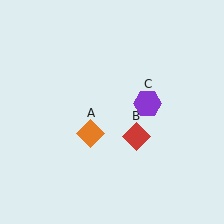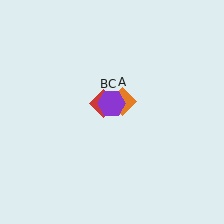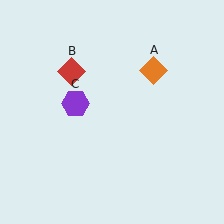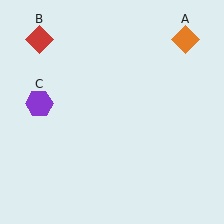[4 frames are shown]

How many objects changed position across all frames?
3 objects changed position: orange diamond (object A), red diamond (object B), purple hexagon (object C).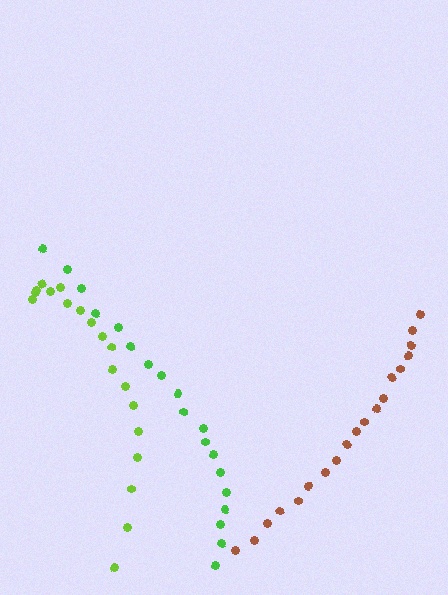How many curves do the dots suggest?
There are 3 distinct paths.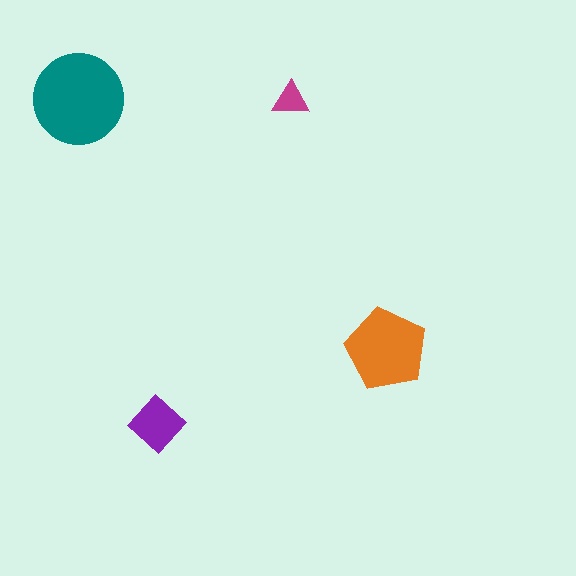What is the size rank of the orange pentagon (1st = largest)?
2nd.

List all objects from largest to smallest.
The teal circle, the orange pentagon, the purple diamond, the magenta triangle.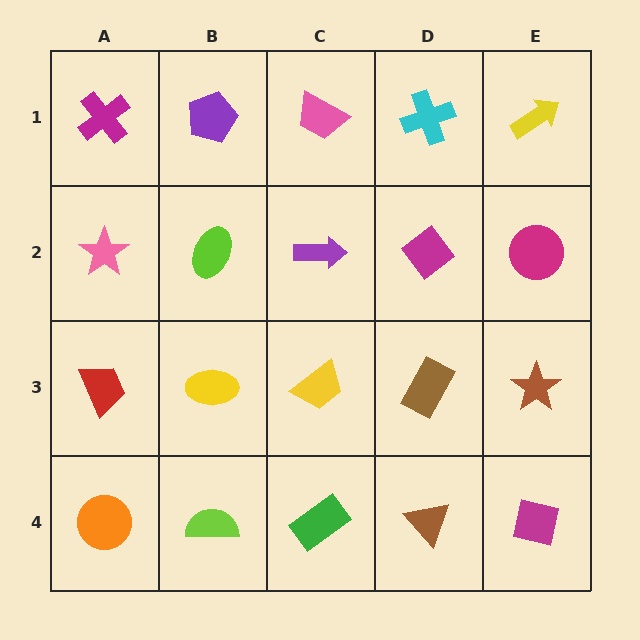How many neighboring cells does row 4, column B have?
3.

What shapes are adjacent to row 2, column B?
A purple pentagon (row 1, column B), a yellow ellipse (row 3, column B), a pink star (row 2, column A), a purple arrow (row 2, column C).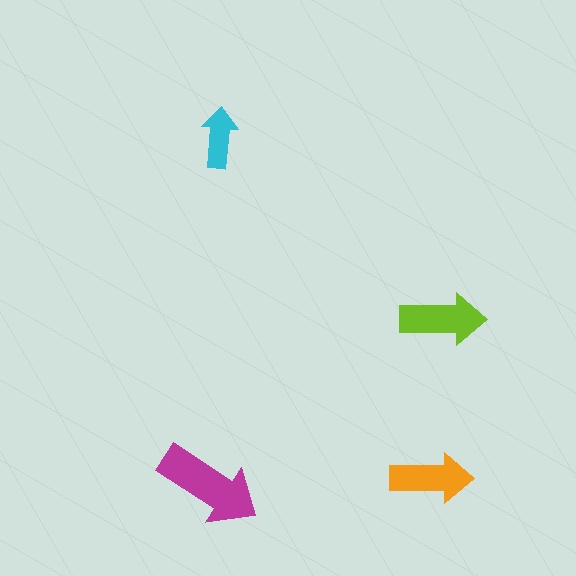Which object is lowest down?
The magenta arrow is bottommost.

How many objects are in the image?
There are 4 objects in the image.